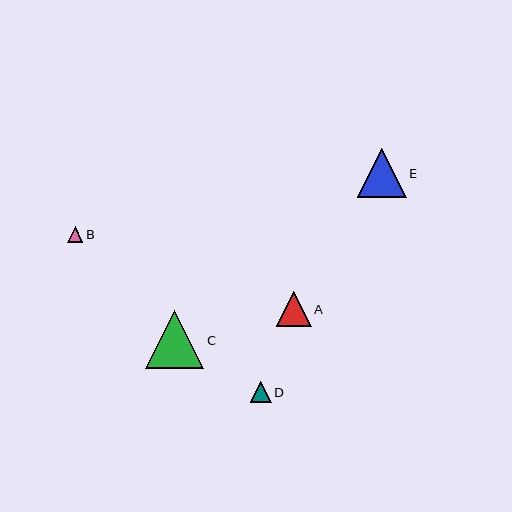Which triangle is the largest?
Triangle C is the largest with a size of approximately 58 pixels.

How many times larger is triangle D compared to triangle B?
Triangle D is approximately 1.3 times the size of triangle B.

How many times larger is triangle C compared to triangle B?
Triangle C is approximately 3.7 times the size of triangle B.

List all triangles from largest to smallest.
From largest to smallest: C, E, A, D, B.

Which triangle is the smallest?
Triangle B is the smallest with a size of approximately 16 pixels.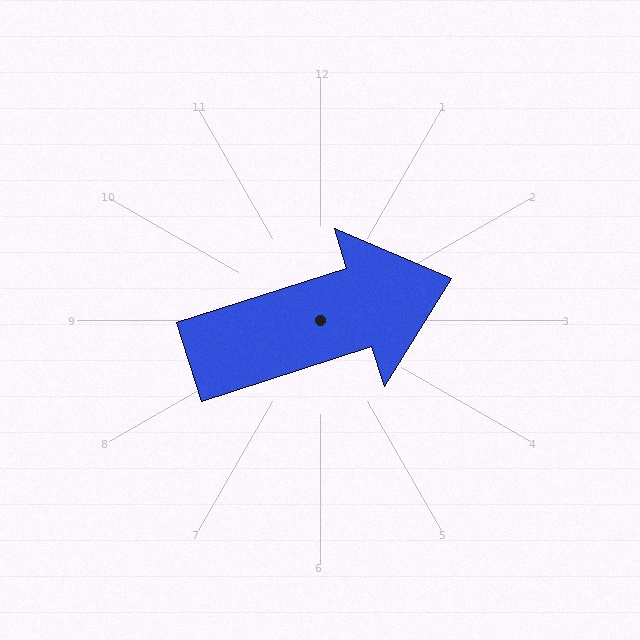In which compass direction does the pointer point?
East.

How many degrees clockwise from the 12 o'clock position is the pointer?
Approximately 72 degrees.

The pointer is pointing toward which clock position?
Roughly 2 o'clock.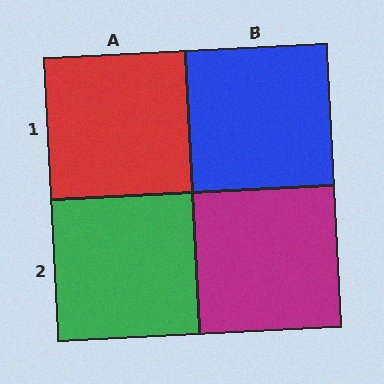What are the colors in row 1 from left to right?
Red, blue.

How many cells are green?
1 cell is green.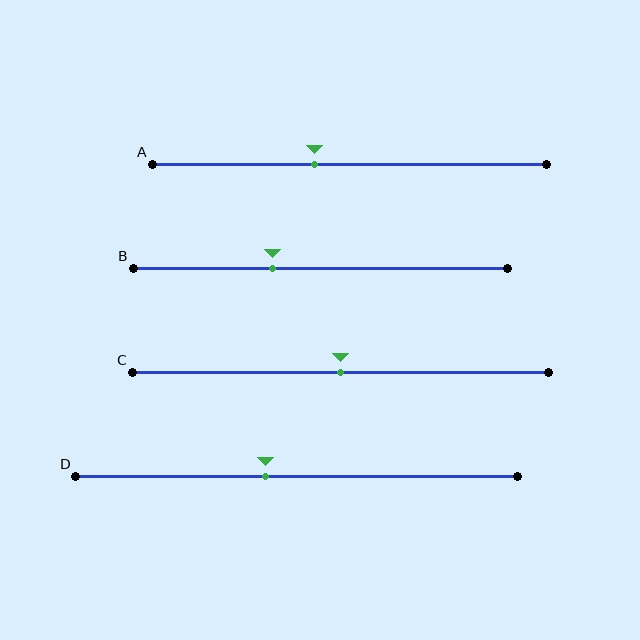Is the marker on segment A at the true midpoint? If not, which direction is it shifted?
No, the marker on segment A is shifted to the left by about 9% of the segment length.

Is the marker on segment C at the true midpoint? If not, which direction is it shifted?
Yes, the marker on segment C is at the true midpoint.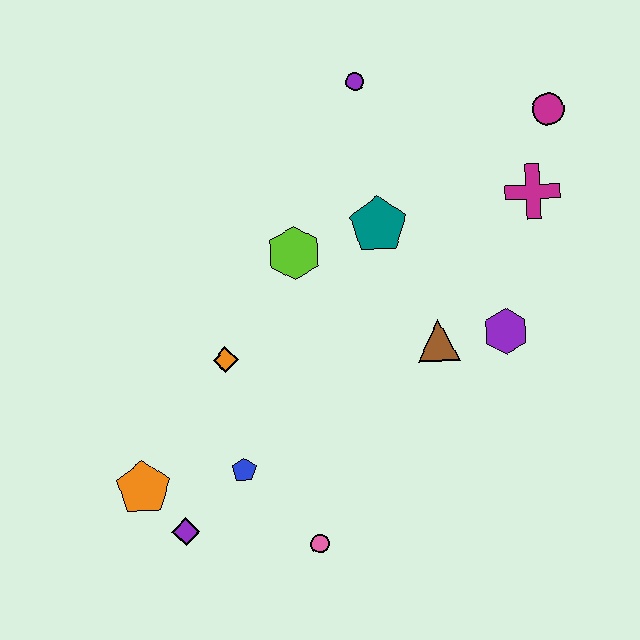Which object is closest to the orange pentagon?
The purple diamond is closest to the orange pentagon.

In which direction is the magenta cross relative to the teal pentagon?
The magenta cross is to the right of the teal pentagon.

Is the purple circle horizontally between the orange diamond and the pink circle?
No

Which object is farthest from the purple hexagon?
The orange pentagon is farthest from the purple hexagon.